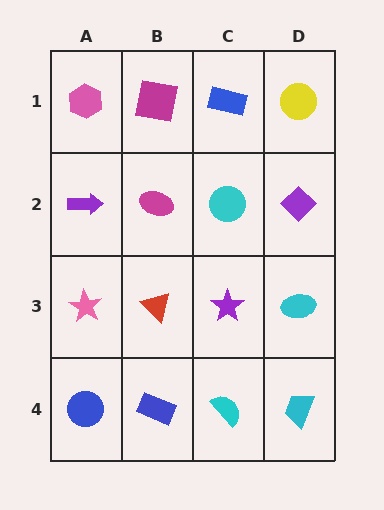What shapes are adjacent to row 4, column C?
A purple star (row 3, column C), a blue rectangle (row 4, column B), a cyan trapezoid (row 4, column D).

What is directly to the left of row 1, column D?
A blue rectangle.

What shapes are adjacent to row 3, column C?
A cyan circle (row 2, column C), a cyan semicircle (row 4, column C), a red triangle (row 3, column B), a cyan ellipse (row 3, column D).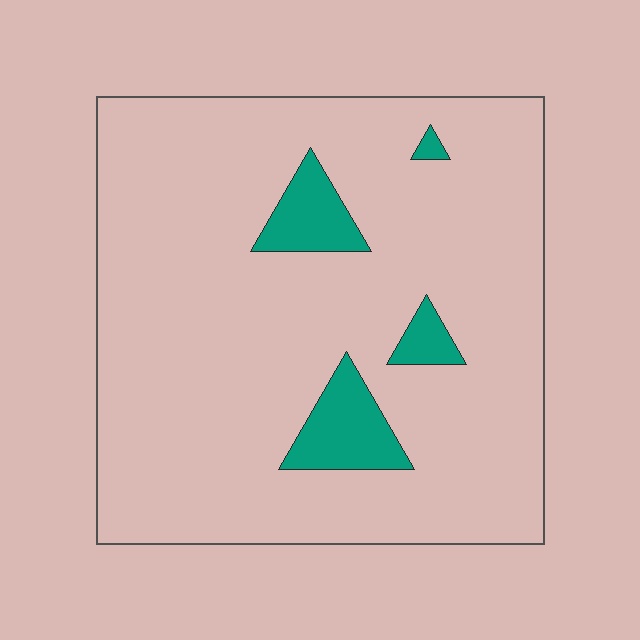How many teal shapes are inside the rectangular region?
4.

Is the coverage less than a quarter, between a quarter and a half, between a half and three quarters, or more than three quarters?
Less than a quarter.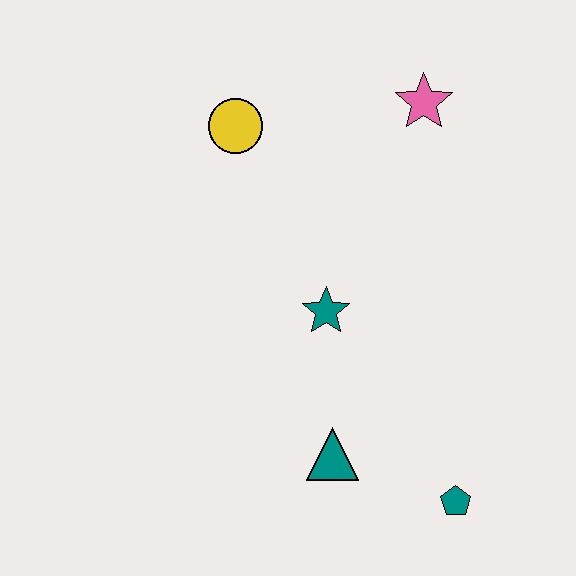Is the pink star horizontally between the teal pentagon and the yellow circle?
Yes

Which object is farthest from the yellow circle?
The teal pentagon is farthest from the yellow circle.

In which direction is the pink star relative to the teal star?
The pink star is above the teal star.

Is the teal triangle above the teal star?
No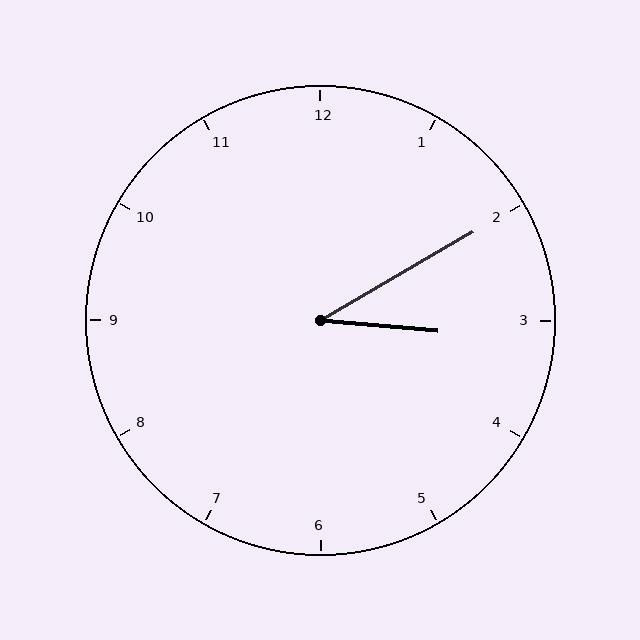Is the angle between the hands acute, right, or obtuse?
It is acute.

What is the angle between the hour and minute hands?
Approximately 35 degrees.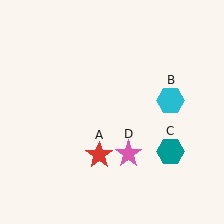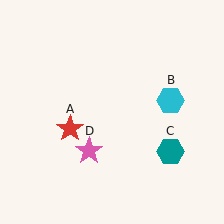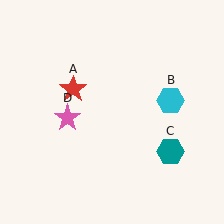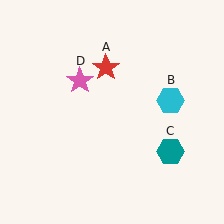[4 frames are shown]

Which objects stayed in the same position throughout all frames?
Cyan hexagon (object B) and teal hexagon (object C) remained stationary.